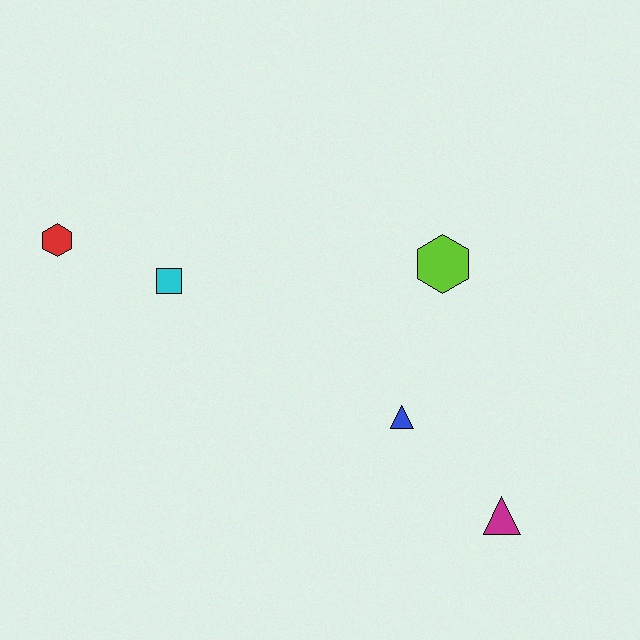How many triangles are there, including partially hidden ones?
There are 2 triangles.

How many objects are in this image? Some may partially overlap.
There are 5 objects.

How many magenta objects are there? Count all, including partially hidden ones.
There is 1 magenta object.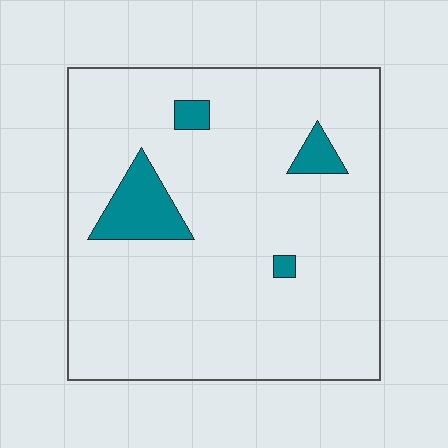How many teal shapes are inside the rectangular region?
4.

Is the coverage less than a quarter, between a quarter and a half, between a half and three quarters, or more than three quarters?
Less than a quarter.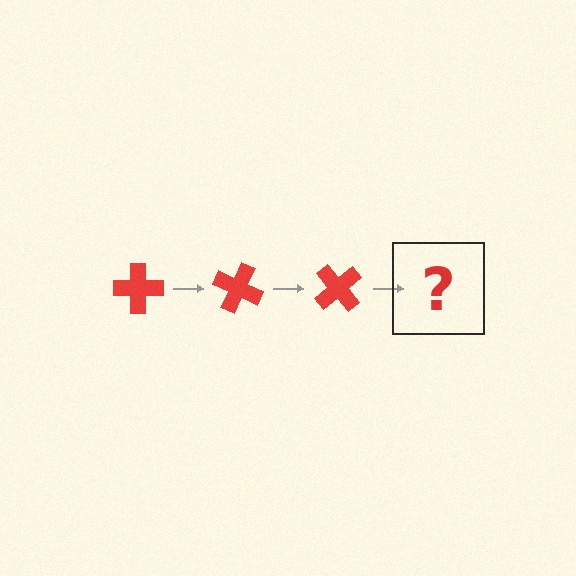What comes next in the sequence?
The next element should be a red cross rotated 75 degrees.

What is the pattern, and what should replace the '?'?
The pattern is that the cross rotates 25 degrees each step. The '?' should be a red cross rotated 75 degrees.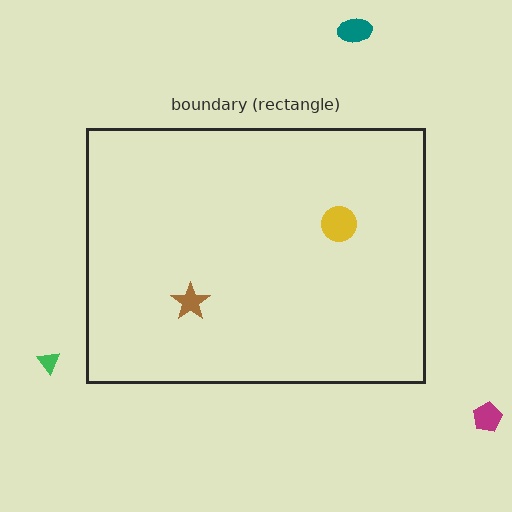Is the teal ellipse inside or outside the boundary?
Outside.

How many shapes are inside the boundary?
2 inside, 3 outside.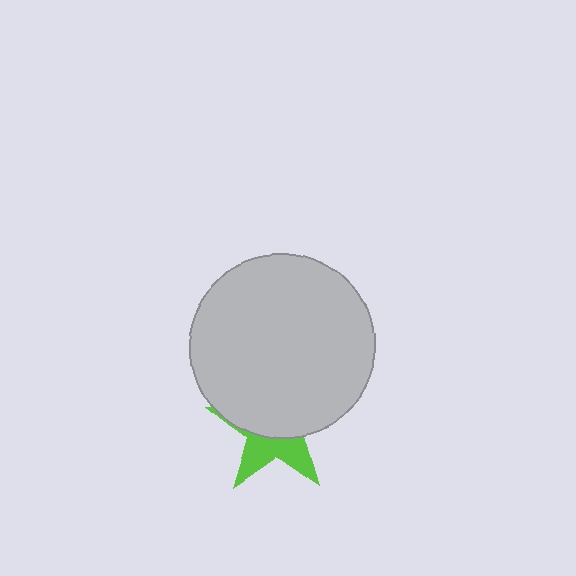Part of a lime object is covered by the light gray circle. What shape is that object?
It is a star.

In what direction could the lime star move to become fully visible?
The lime star could move down. That would shift it out from behind the light gray circle entirely.